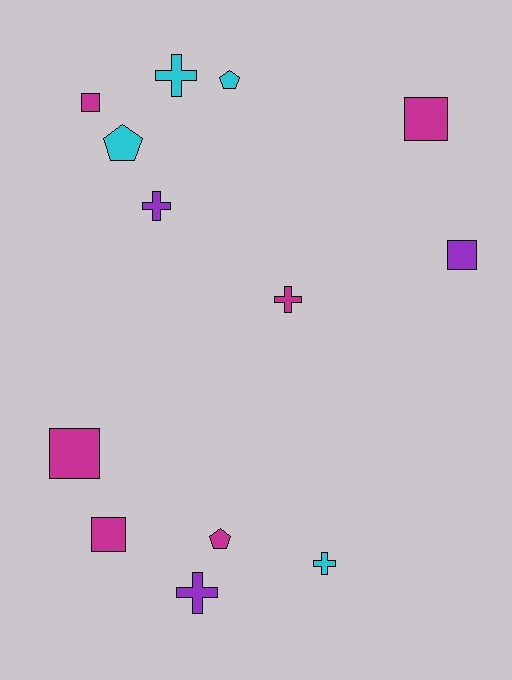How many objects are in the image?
There are 13 objects.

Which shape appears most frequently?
Cross, with 5 objects.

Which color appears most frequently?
Magenta, with 6 objects.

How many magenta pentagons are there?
There is 1 magenta pentagon.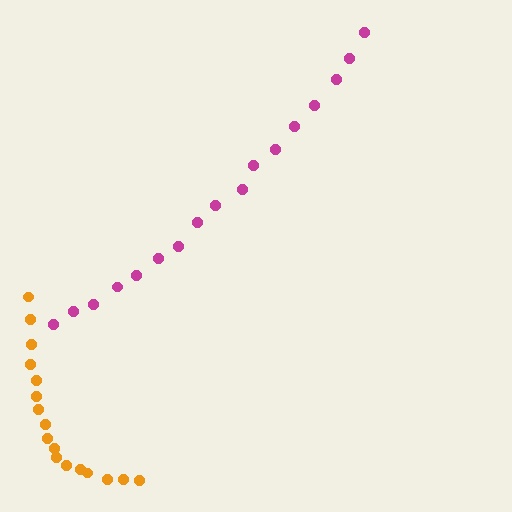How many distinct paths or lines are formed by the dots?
There are 2 distinct paths.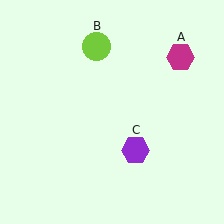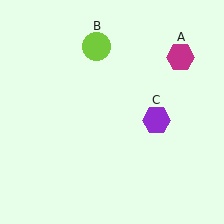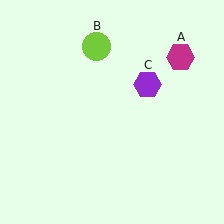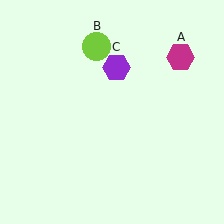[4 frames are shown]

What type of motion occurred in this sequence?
The purple hexagon (object C) rotated counterclockwise around the center of the scene.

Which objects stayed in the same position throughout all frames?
Magenta hexagon (object A) and lime circle (object B) remained stationary.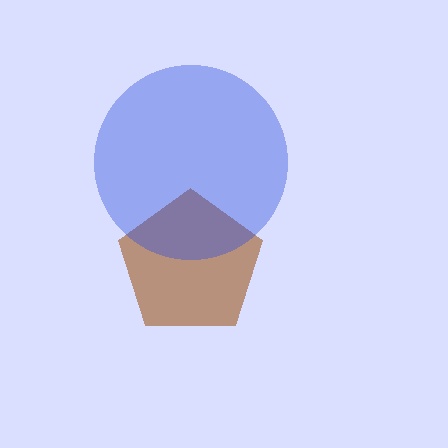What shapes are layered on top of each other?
The layered shapes are: a brown pentagon, a blue circle.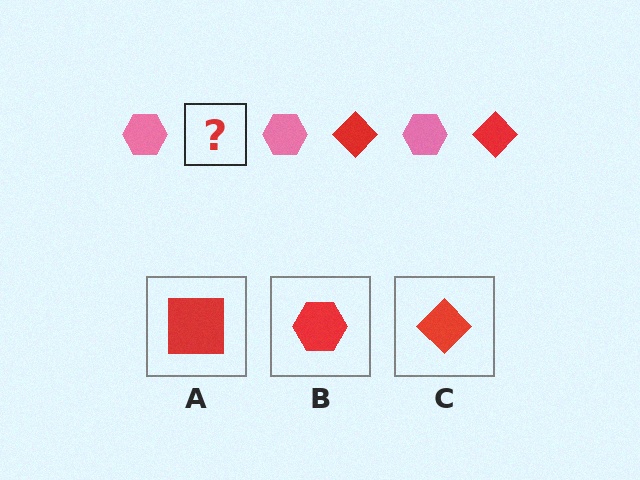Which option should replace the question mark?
Option C.